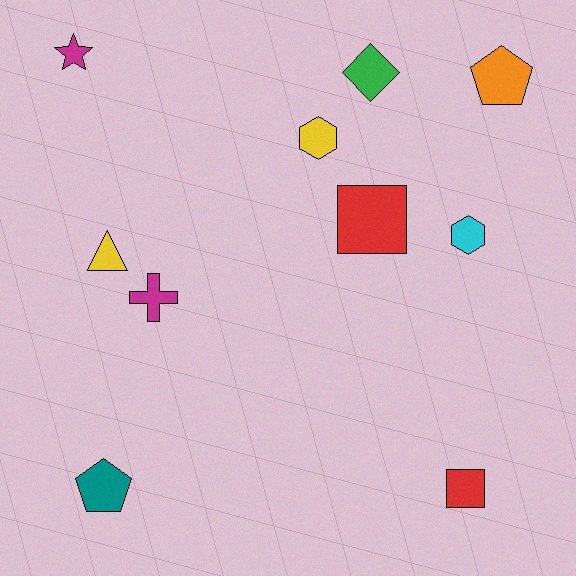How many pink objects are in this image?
There are no pink objects.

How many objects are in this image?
There are 10 objects.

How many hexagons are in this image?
There are 2 hexagons.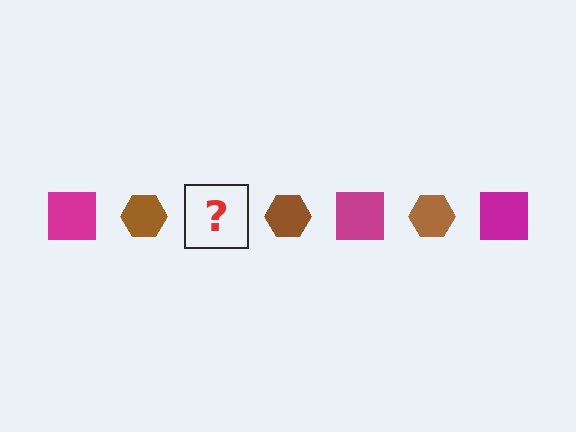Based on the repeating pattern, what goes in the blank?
The blank should be a magenta square.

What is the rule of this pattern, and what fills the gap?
The rule is that the pattern alternates between magenta square and brown hexagon. The gap should be filled with a magenta square.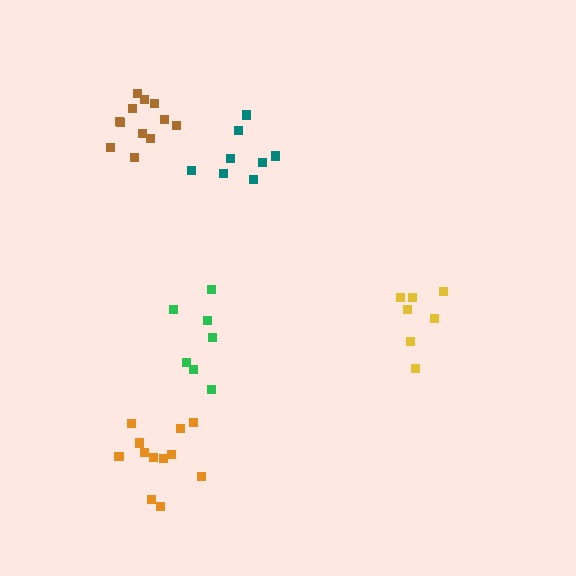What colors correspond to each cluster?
The clusters are colored: yellow, orange, brown, green, teal.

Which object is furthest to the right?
The yellow cluster is rightmost.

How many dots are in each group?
Group 1: 7 dots, Group 2: 12 dots, Group 3: 12 dots, Group 4: 7 dots, Group 5: 8 dots (46 total).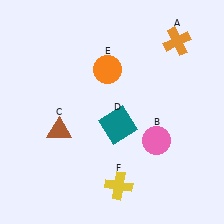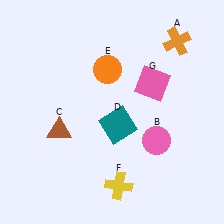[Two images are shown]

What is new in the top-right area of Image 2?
A pink square (G) was added in the top-right area of Image 2.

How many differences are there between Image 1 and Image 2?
There is 1 difference between the two images.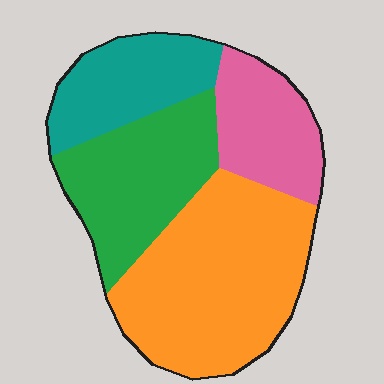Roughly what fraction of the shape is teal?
Teal covers around 20% of the shape.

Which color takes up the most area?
Orange, at roughly 40%.